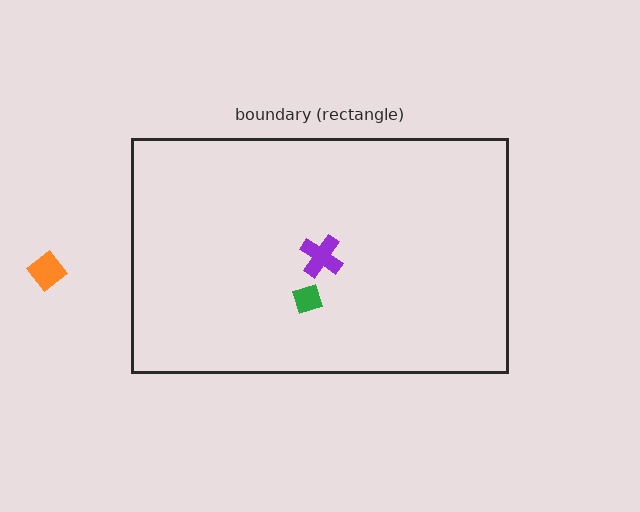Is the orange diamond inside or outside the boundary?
Outside.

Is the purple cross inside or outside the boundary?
Inside.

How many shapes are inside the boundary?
2 inside, 1 outside.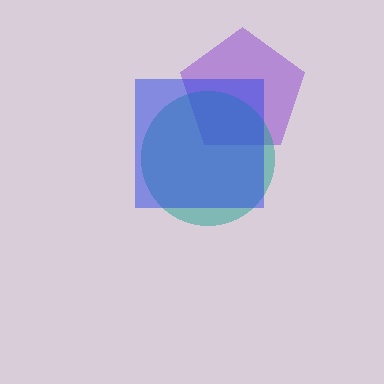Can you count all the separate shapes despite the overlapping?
Yes, there are 3 separate shapes.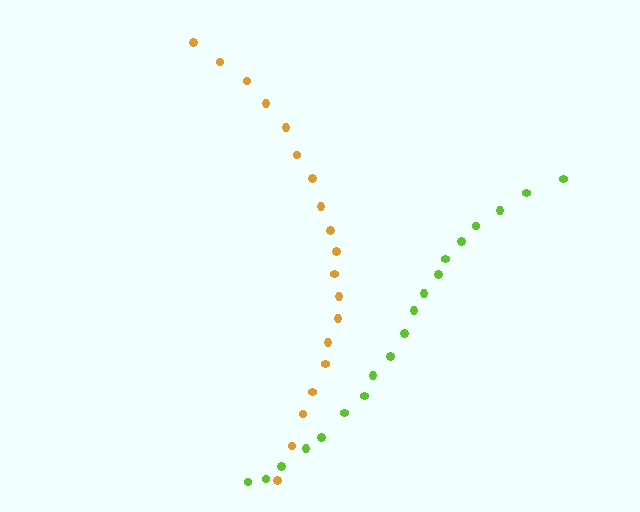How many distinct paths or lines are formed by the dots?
There are 2 distinct paths.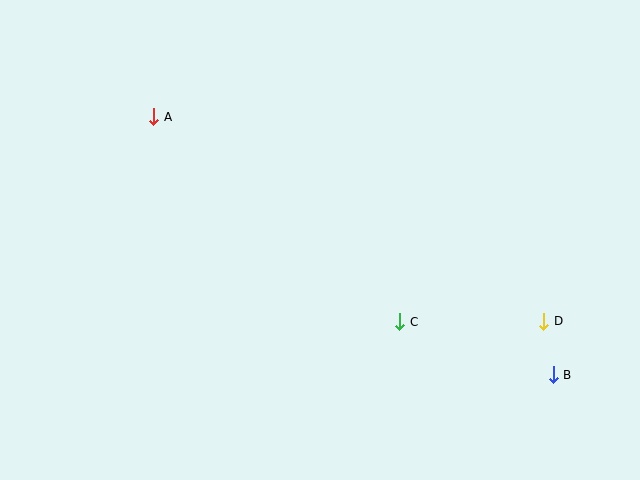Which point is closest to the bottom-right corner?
Point B is closest to the bottom-right corner.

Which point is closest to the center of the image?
Point C at (400, 322) is closest to the center.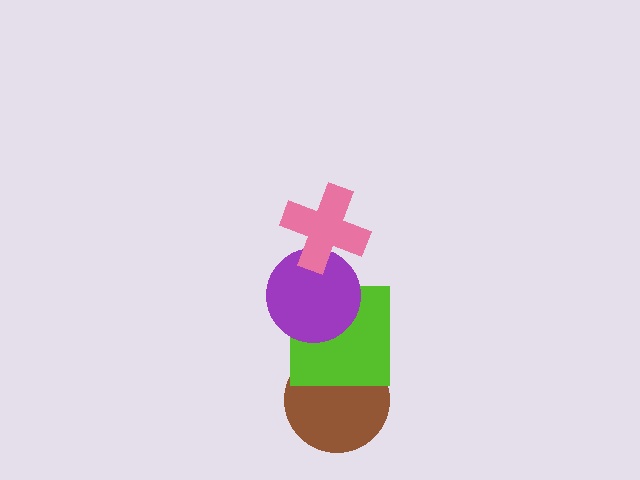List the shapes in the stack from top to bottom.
From top to bottom: the pink cross, the purple circle, the lime square, the brown circle.